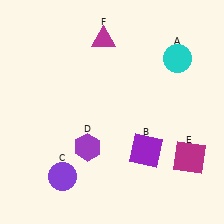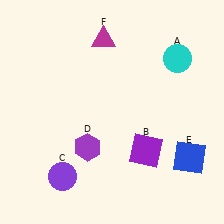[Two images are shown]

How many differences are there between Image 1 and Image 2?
There is 1 difference between the two images.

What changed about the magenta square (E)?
In Image 1, E is magenta. In Image 2, it changed to blue.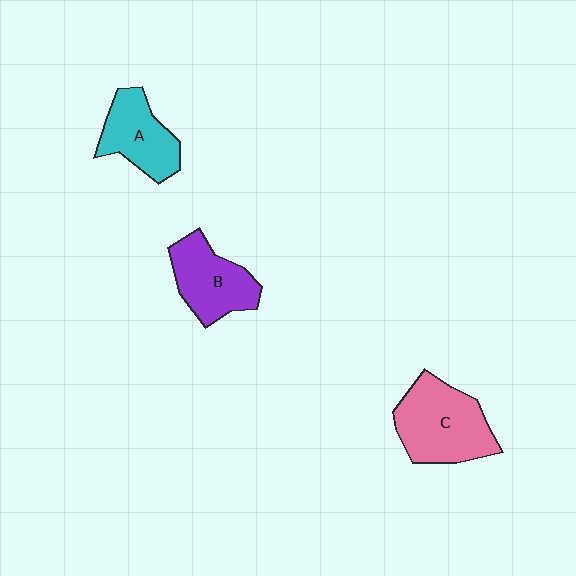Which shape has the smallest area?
Shape A (cyan).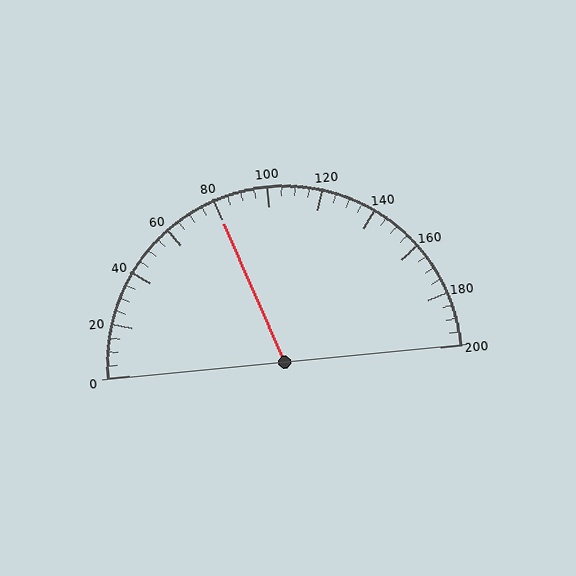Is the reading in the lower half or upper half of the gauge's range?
The reading is in the lower half of the range (0 to 200).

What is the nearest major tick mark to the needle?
The nearest major tick mark is 80.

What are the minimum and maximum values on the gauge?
The gauge ranges from 0 to 200.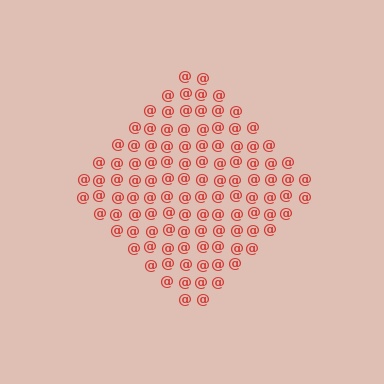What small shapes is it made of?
It is made of small at signs.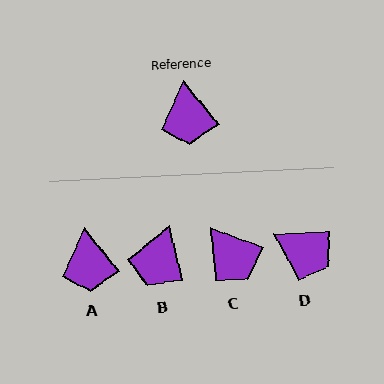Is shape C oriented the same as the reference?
No, it is off by about 31 degrees.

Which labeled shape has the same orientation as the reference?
A.